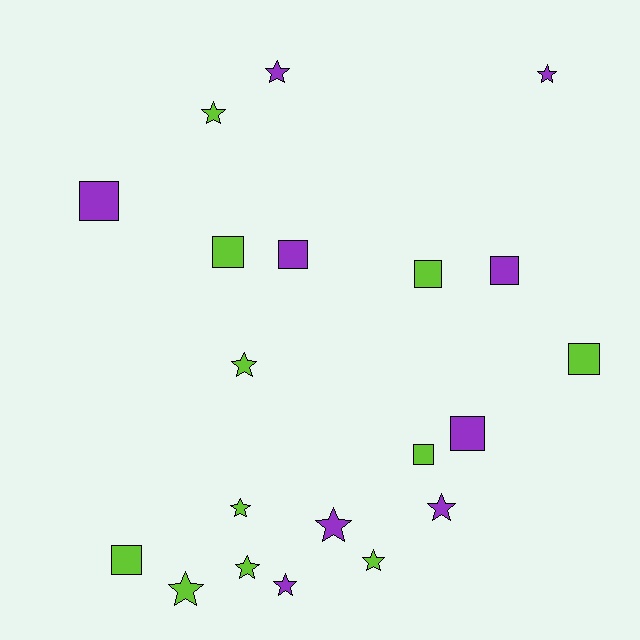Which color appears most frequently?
Lime, with 11 objects.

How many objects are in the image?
There are 20 objects.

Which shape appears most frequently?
Star, with 11 objects.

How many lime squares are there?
There are 5 lime squares.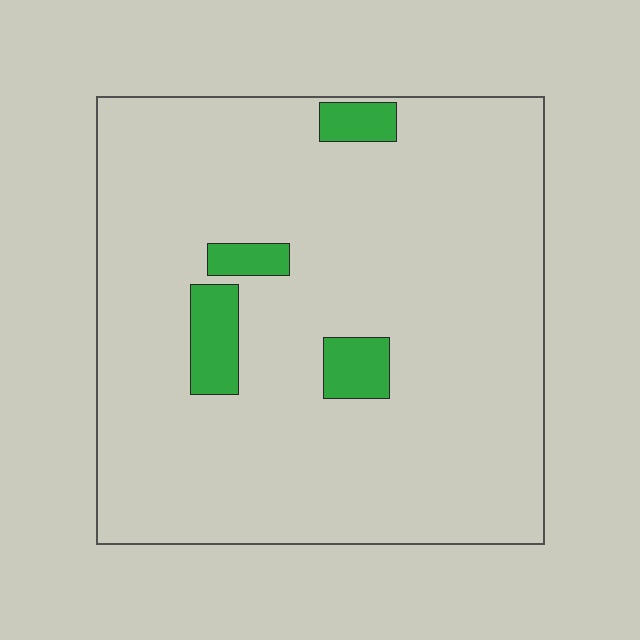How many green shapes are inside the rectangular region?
4.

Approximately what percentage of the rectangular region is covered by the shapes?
Approximately 10%.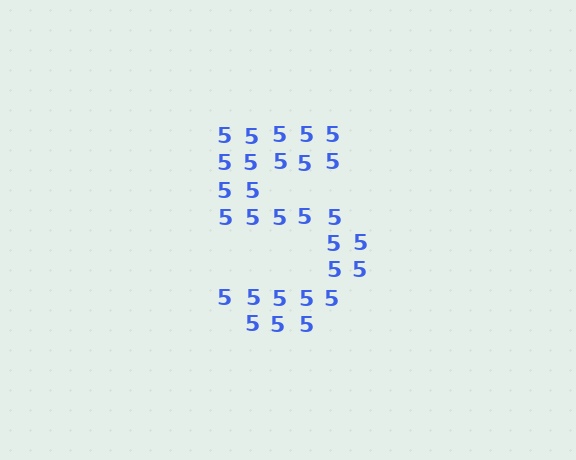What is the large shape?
The large shape is the digit 5.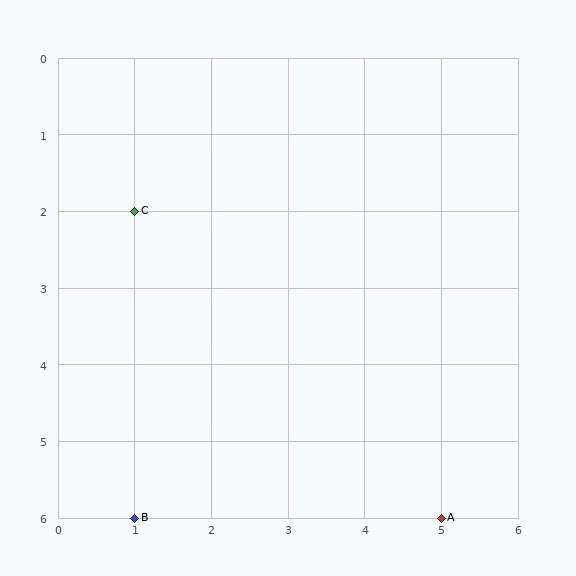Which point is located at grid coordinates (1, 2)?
Point C is at (1, 2).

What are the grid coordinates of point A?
Point A is at grid coordinates (5, 6).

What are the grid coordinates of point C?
Point C is at grid coordinates (1, 2).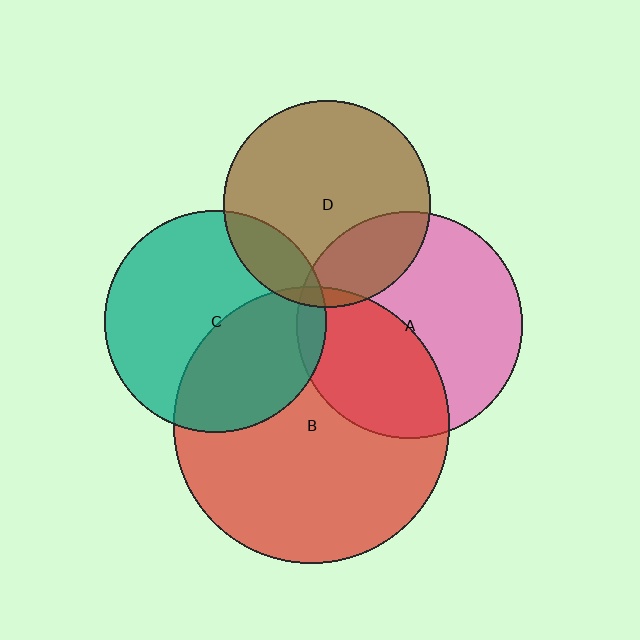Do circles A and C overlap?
Yes.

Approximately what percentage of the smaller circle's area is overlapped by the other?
Approximately 5%.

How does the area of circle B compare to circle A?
Approximately 1.5 times.